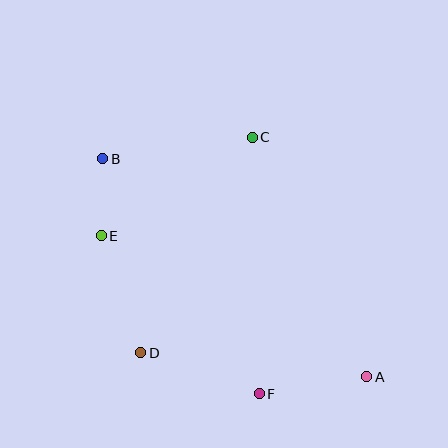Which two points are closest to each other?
Points B and E are closest to each other.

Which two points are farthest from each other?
Points A and B are farthest from each other.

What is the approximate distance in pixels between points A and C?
The distance between A and C is approximately 266 pixels.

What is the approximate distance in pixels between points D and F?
The distance between D and F is approximately 125 pixels.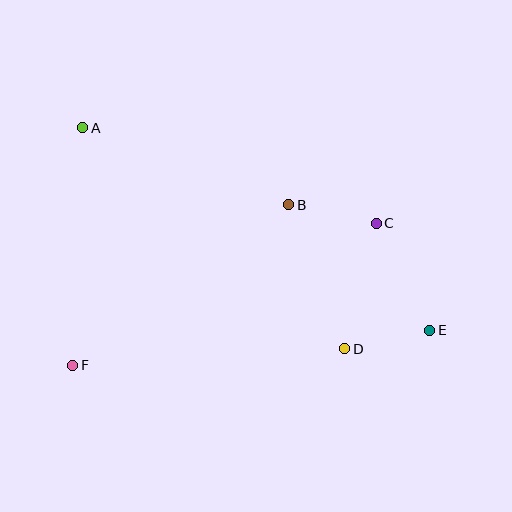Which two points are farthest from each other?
Points A and E are farthest from each other.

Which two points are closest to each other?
Points D and E are closest to each other.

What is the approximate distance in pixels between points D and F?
The distance between D and F is approximately 272 pixels.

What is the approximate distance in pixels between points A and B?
The distance between A and B is approximately 220 pixels.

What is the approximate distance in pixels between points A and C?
The distance between A and C is approximately 308 pixels.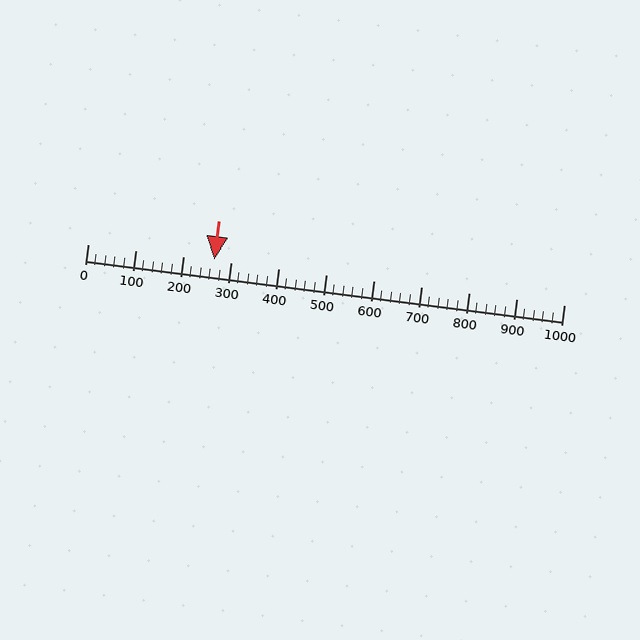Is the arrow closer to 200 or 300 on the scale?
The arrow is closer to 300.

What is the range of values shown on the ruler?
The ruler shows values from 0 to 1000.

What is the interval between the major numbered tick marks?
The major tick marks are spaced 100 units apart.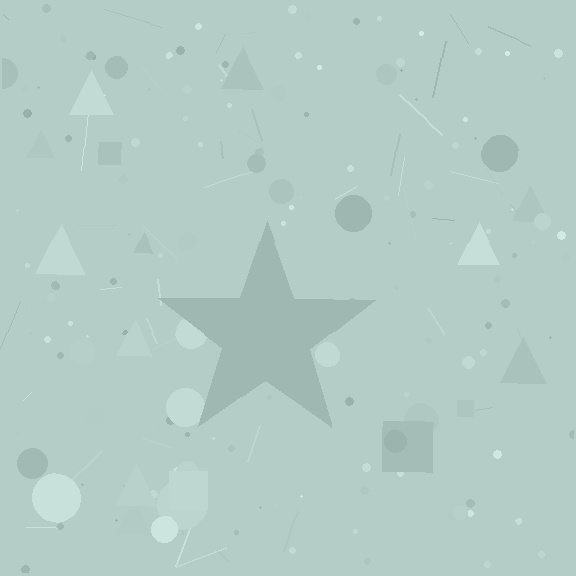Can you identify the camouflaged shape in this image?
The camouflaged shape is a star.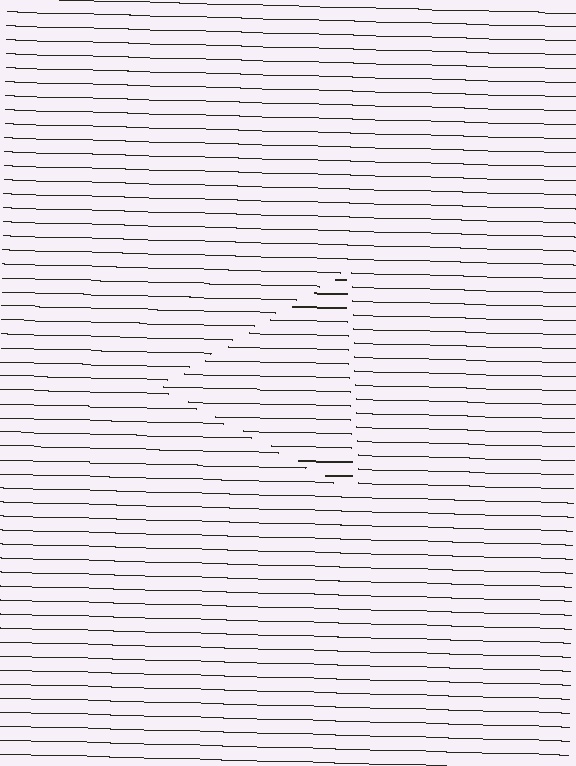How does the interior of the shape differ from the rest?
The interior of the shape contains the same grating, shifted by half a period — the contour is defined by the phase discontinuity where line-ends from the inner and outer gratings abut.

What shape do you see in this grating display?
An illusory triangle. The interior of the shape contains the same grating, shifted by half a period — the contour is defined by the phase discontinuity where line-ends from the inner and outer gratings abut.